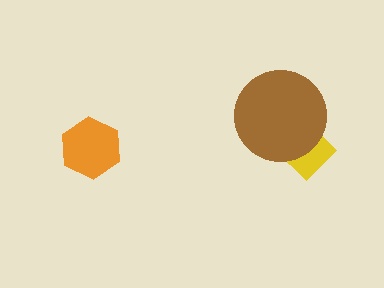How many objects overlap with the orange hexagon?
0 objects overlap with the orange hexagon.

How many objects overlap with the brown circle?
1 object overlaps with the brown circle.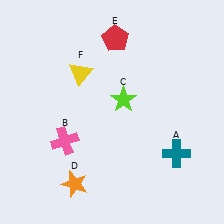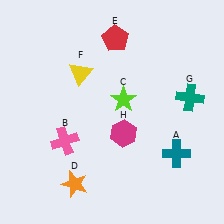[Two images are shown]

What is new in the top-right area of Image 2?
A teal cross (G) was added in the top-right area of Image 2.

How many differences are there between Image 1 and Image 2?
There are 2 differences between the two images.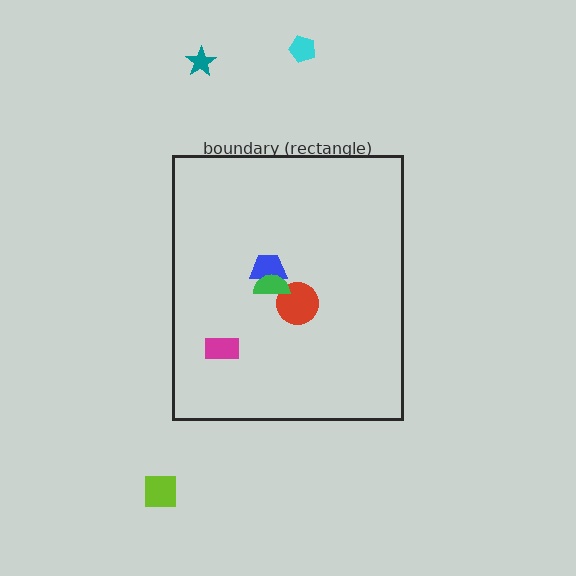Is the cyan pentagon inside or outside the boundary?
Outside.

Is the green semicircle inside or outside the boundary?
Inside.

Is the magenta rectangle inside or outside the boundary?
Inside.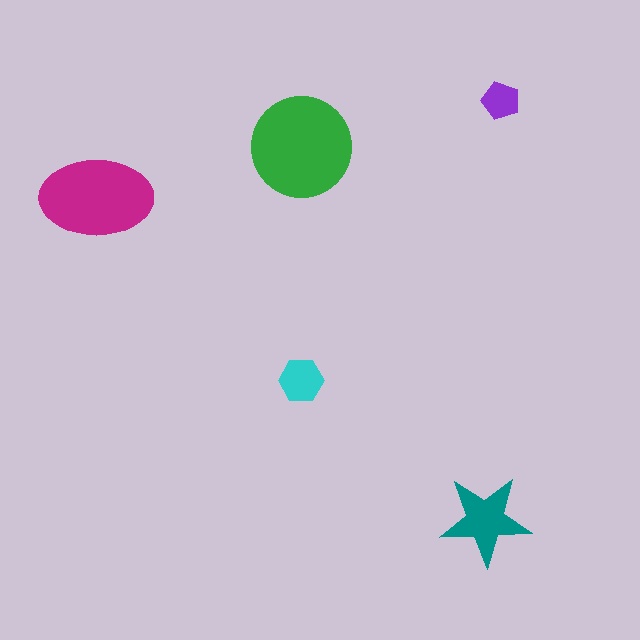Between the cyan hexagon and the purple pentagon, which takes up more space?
The cyan hexagon.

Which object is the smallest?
The purple pentagon.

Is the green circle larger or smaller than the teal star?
Larger.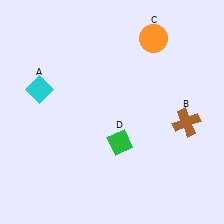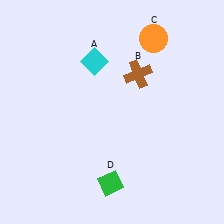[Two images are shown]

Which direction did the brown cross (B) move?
The brown cross (B) moved up.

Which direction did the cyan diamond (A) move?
The cyan diamond (A) moved right.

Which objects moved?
The objects that moved are: the cyan diamond (A), the brown cross (B), the green diamond (D).